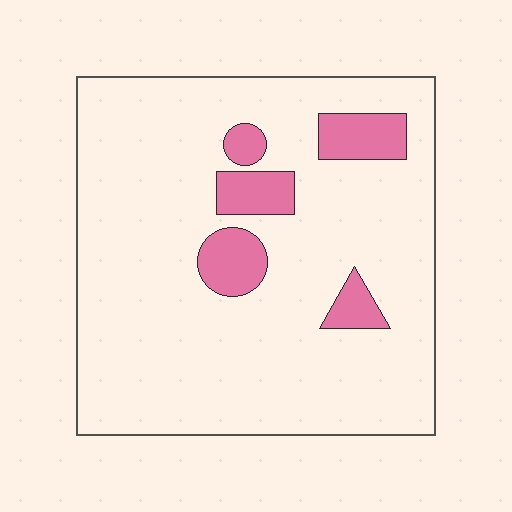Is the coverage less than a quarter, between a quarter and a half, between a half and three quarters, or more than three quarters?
Less than a quarter.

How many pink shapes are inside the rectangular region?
5.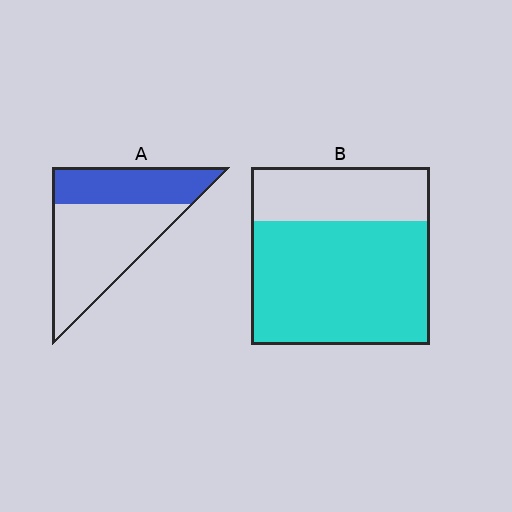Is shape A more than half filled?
No.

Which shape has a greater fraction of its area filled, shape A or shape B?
Shape B.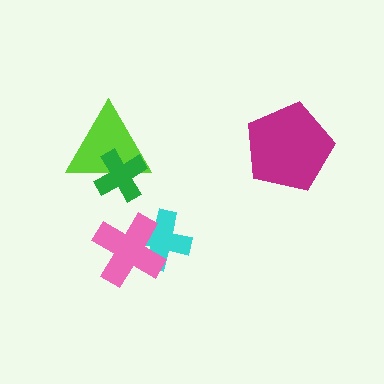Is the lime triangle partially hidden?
Yes, it is partially covered by another shape.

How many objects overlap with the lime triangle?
1 object overlaps with the lime triangle.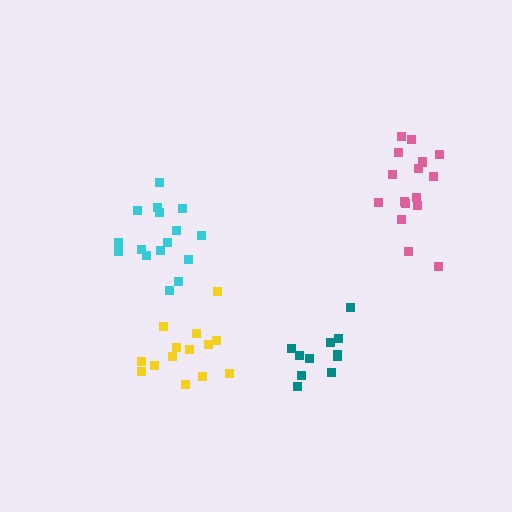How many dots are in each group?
Group 1: 16 dots, Group 2: 11 dots, Group 3: 16 dots, Group 4: 14 dots (57 total).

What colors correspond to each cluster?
The clusters are colored: cyan, teal, pink, yellow.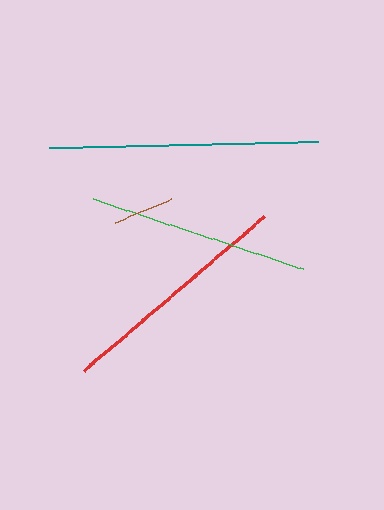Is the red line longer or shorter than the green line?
The red line is longer than the green line.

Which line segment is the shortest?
The brown line is the shortest at approximately 60 pixels.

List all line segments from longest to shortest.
From longest to shortest: teal, red, green, brown.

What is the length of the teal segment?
The teal segment is approximately 269 pixels long.